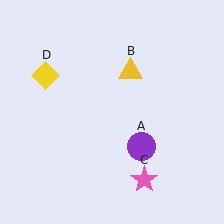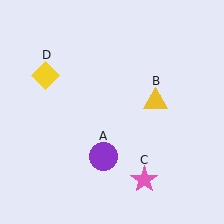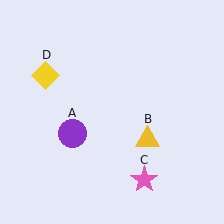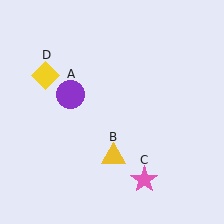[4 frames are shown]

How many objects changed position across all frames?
2 objects changed position: purple circle (object A), yellow triangle (object B).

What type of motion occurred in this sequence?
The purple circle (object A), yellow triangle (object B) rotated clockwise around the center of the scene.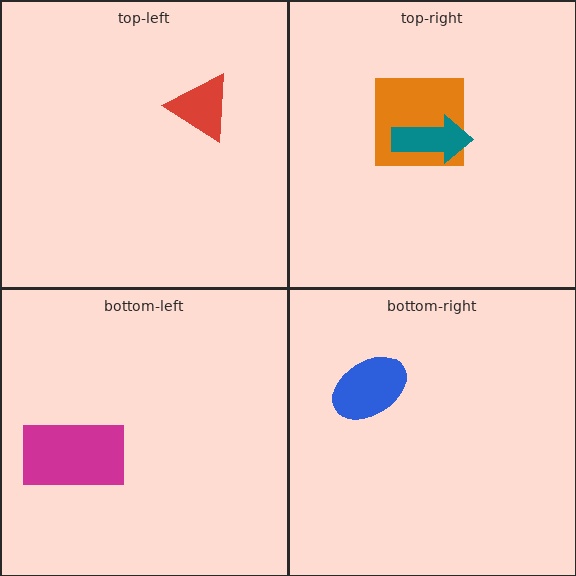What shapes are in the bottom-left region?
The magenta rectangle.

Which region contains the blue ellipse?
The bottom-right region.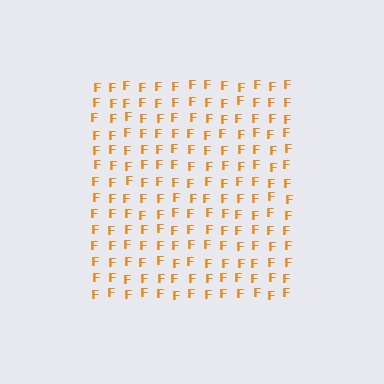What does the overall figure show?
The overall figure shows a square.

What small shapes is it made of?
It is made of small letter F's.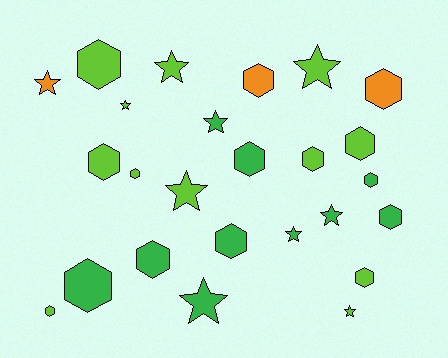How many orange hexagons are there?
There are 2 orange hexagons.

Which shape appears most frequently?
Hexagon, with 15 objects.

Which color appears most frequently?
Lime, with 12 objects.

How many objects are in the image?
There are 25 objects.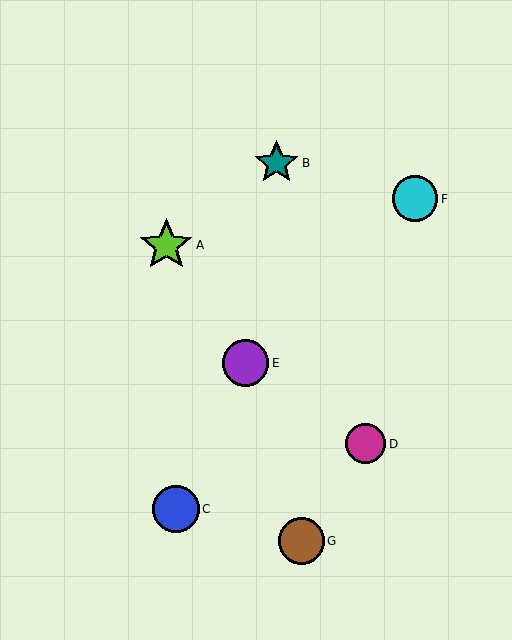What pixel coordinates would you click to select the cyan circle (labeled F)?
Click at (415, 199) to select the cyan circle F.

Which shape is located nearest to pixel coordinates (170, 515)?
The blue circle (labeled C) at (176, 509) is nearest to that location.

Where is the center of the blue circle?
The center of the blue circle is at (176, 509).